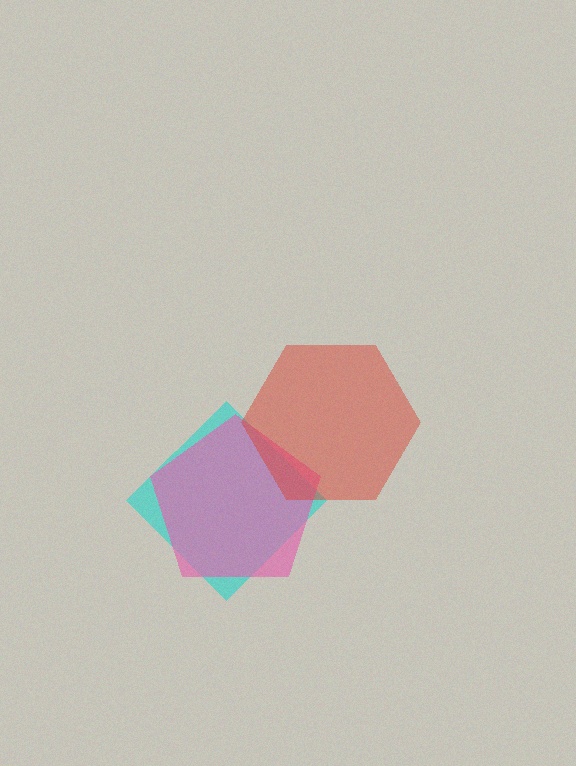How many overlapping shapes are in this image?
There are 3 overlapping shapes in the image.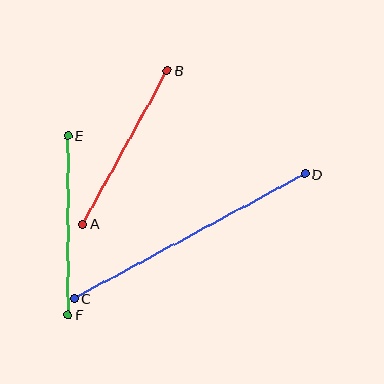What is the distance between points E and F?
The distance is approximately 179 pixels.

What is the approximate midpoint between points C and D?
The midpoint is at approximately (189, 236) pixels.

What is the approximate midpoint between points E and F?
The midpoint is at approximately (68, 225) pixels.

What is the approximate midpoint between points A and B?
The midpoint is at approximately (125, 147) pixels.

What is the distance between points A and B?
The distance is approximately 176 pixels.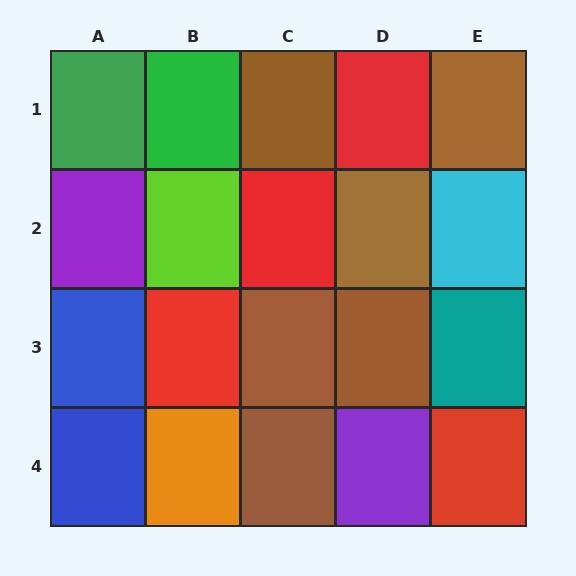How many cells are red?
4 cells are red.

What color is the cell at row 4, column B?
Orange.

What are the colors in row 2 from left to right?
Purple, lime, red, brown, cyan.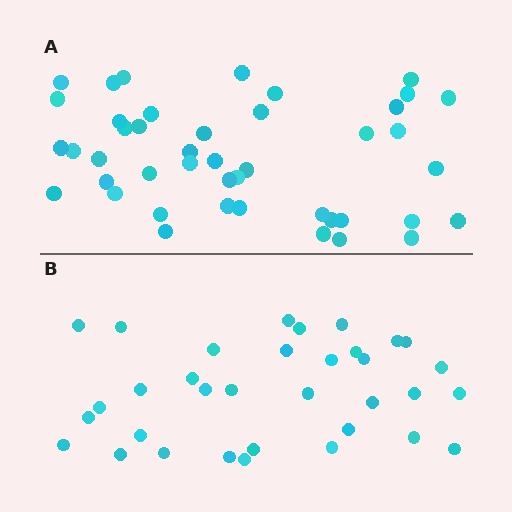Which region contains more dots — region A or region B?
Region A (the top region) has more dots.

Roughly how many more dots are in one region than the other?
Region A has roughly 10 or so more dots than region B.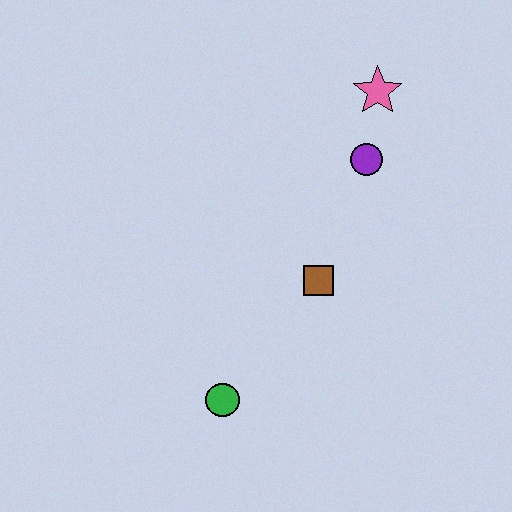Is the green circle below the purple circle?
Yes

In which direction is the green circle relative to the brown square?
The green circle is below the brown square.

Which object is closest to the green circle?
The brown square is closest to the green circle.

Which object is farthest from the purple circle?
The green circle is farthest from the purple circle.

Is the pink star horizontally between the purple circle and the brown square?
No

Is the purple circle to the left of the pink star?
Yes